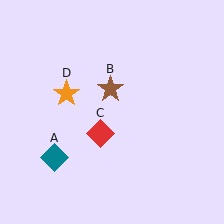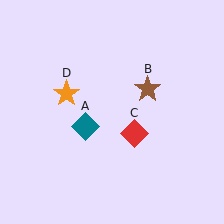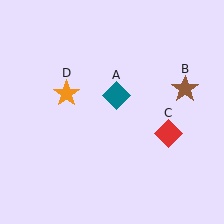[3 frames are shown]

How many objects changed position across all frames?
3 objects changed position: teal diamond (object A), brown star (object B), red diamond (object C).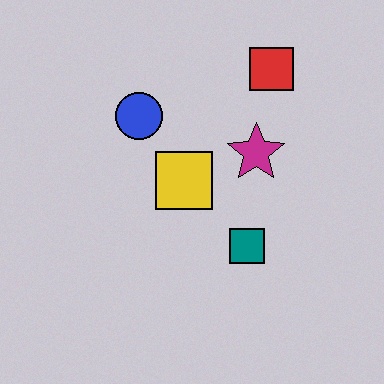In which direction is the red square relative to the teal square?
The red square is above the teal square.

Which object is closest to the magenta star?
The yellow square is closest to the magenta star.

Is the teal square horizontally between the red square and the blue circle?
Yes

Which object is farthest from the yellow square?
The red square is farthest from the yellow square.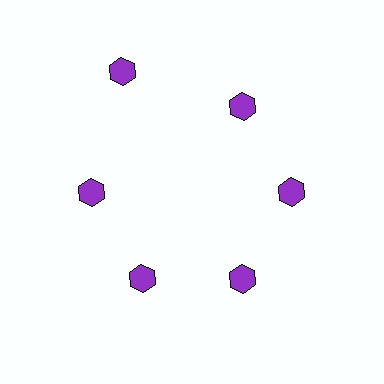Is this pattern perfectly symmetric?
No. The 6 purple hexagons are arranged in a ring, but one element near the 11 o'clock position is pushed outward from the center, breaking the 6-fold rotational symmetry.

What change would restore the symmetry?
The symmetry would be restored by moving it inward, back onto the ring so that all 6 hexagons sit at equal angles and equal distance from the center.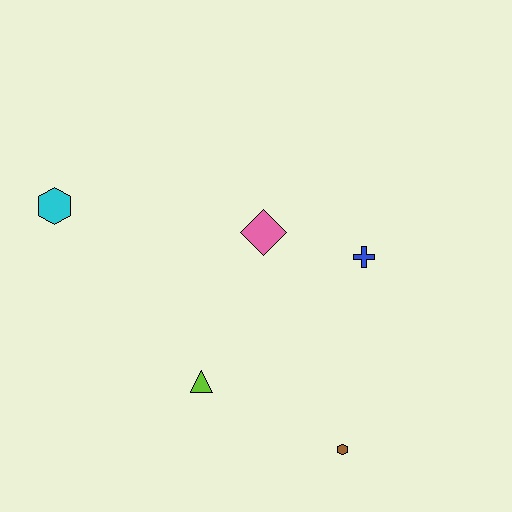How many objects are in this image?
There are 5 objects.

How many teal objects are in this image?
There are no teal objects.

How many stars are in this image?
There are no stars.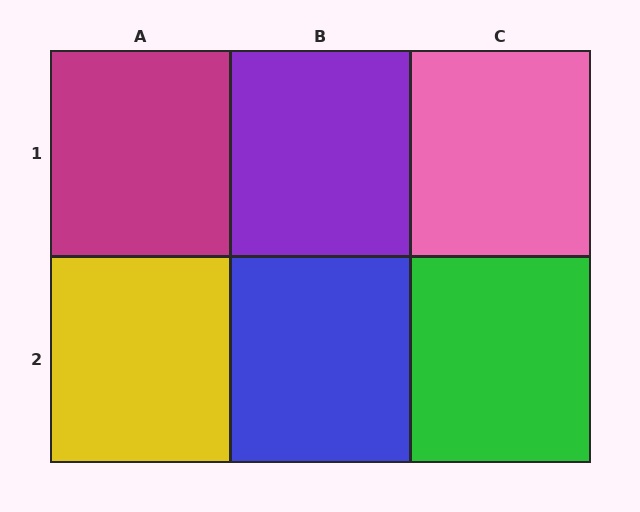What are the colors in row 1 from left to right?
Magenta, purple, pink.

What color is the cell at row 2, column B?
Blue.